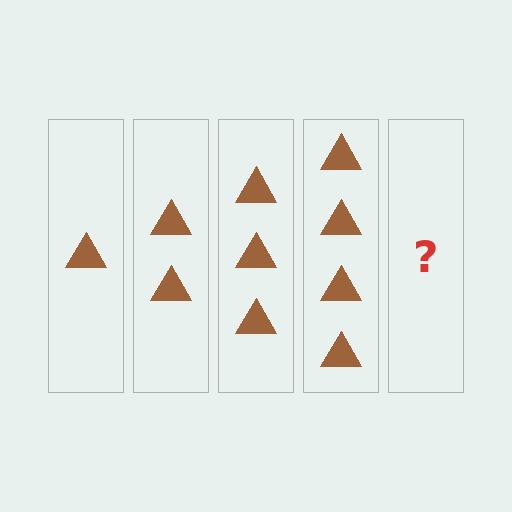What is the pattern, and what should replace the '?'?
The pattern is that each step adds one more triangle. The '?' should be 5 triangles.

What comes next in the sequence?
The next element should be 5 triangles.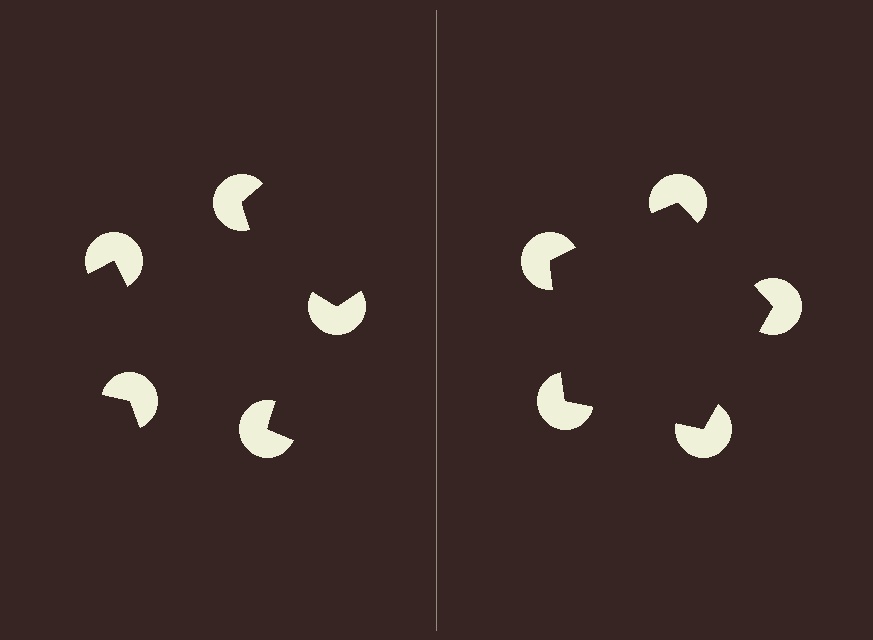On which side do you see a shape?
An illusory pentagon appears on the right side. On the left side the wedge cuts are rotated, so no coherent shape forms.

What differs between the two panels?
The pac-man discs are positioned identically on both sides; only the wedge orientations differ. On the right they align to a pentagon; on the left they are misaligned.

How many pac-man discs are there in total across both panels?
10 — 5 on each side.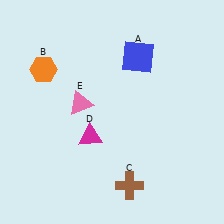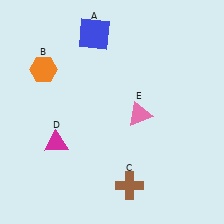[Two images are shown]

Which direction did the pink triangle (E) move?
The pink triangle (E) moved right.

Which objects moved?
The objects that moved are: the blue square (A), the magenta triangle (D), the pink triangle (E).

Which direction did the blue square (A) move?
The blue square (A) moved left.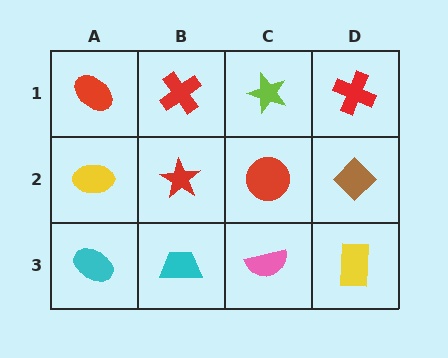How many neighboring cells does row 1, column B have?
3.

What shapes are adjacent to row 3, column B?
A red star (row 2, column B), a cyan ellipse (row 3, column A), a pink semicircle (row 3, column C).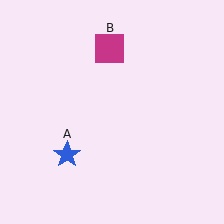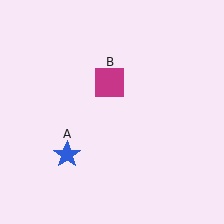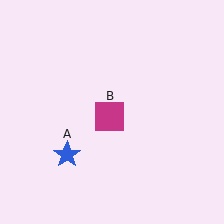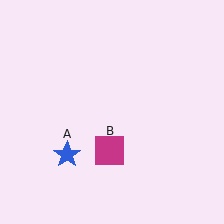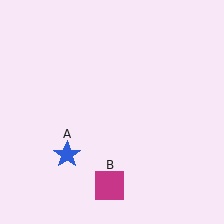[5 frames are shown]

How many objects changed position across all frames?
1 object changed position: magenta square (object B).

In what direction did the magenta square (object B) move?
The magenta square (object B) moved down.